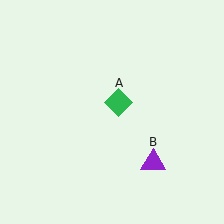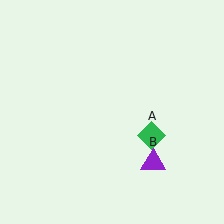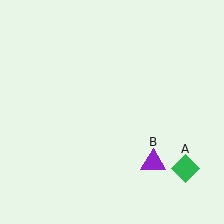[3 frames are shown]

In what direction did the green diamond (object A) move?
The green diamond (object A) moved down and to the right.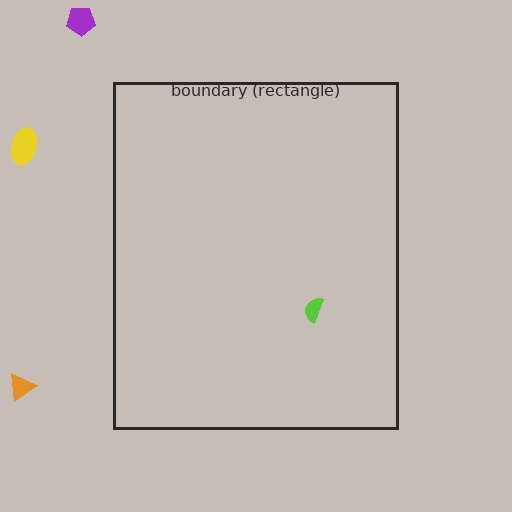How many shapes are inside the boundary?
1 inside, 3 outside.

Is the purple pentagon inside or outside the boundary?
Outside.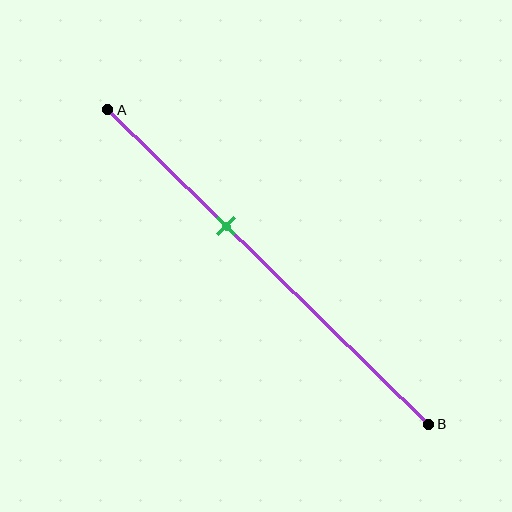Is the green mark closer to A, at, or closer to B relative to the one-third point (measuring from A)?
The green mark is closer to point B than the one-third point of segment AB.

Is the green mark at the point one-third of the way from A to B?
No, the mark is at about 35% from A, not at the 33% one-third point.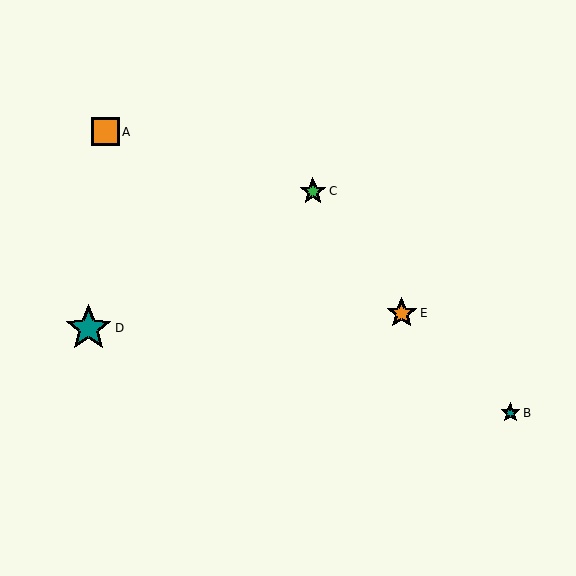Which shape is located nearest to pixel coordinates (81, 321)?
The teal star (labeled D) at (89, 328) is nearest to that location.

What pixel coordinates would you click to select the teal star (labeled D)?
Click at (89, 328) to select the teal star D.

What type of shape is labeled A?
Shape A is an orange square.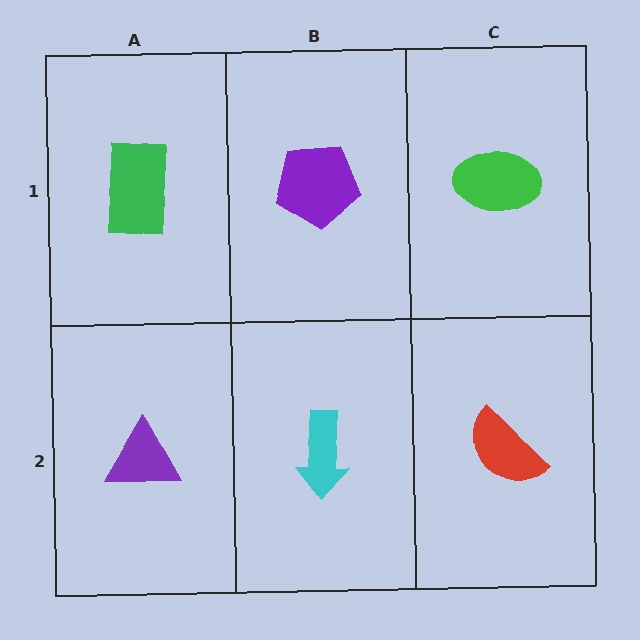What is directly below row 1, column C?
A red semicircle.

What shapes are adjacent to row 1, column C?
A red semicircle (row 2, column C), a purple pentagon (row 1, column B).